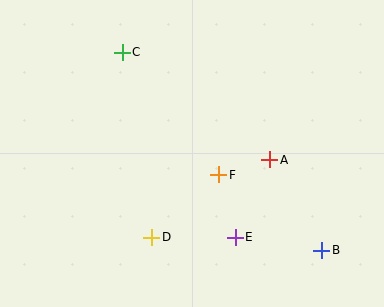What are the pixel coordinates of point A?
Point A is at (270, 160).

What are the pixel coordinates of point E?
Point E is at (235, 237).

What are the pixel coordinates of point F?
Point F is at (219, 175).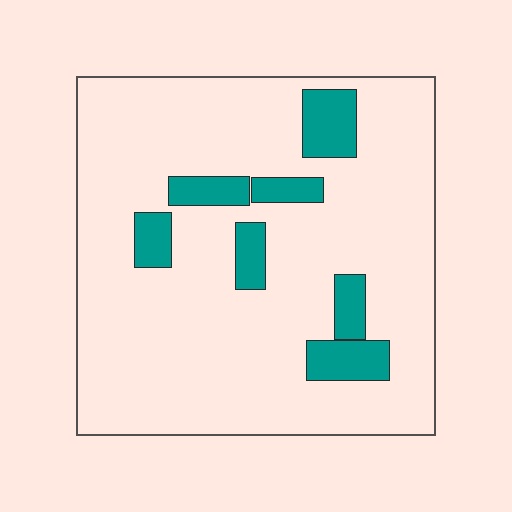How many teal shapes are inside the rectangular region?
7.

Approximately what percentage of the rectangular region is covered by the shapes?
Approximately 15%.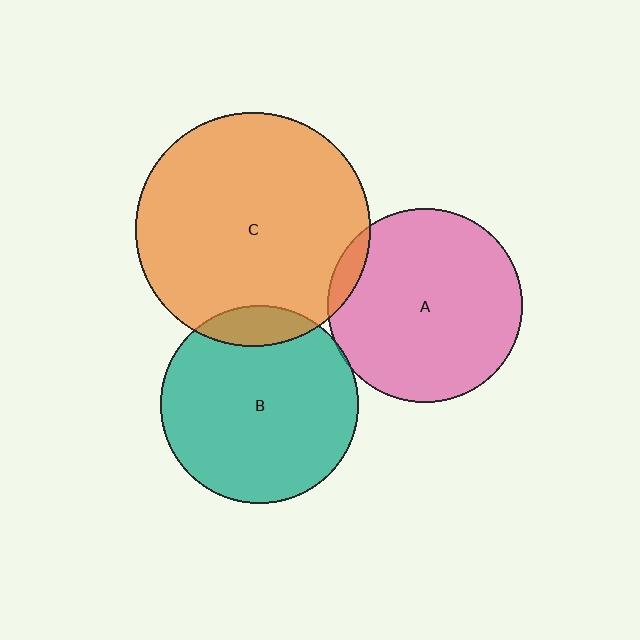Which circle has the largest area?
Circle C (orange).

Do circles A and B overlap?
Yes.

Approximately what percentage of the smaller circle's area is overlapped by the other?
Approximately 5%.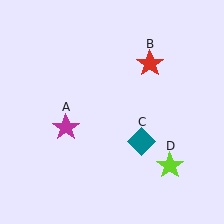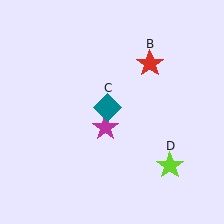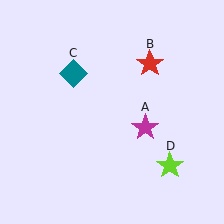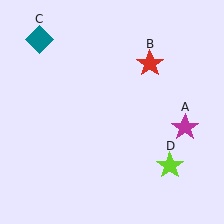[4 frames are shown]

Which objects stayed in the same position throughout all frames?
Red star (object B) and lime star (object D) remained stationary.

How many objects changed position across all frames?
2 objects changed position: magenta star (object A), teal diamond (object C).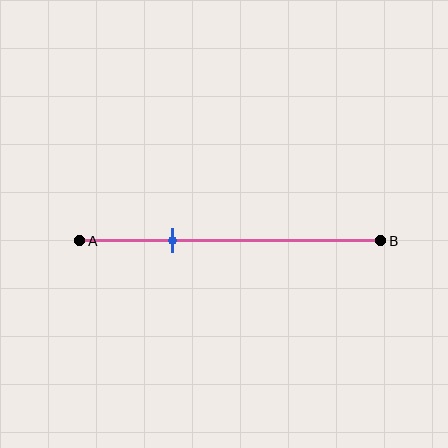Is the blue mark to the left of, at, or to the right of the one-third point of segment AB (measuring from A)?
The blue mark is approximately at the one-third point of segment AB.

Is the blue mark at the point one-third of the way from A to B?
Yes, the mark is approximately at the one-third point.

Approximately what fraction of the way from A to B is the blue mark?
The blue mark is approximately 30% of the way from A to B.